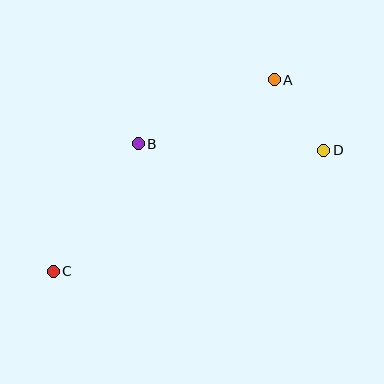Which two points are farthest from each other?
Points C and D are farthest from each other.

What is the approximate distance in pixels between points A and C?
The distance between A and C is approximately 292 pixels.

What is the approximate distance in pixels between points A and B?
The distance between A and B is approximately 150 pixels.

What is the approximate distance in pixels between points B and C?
The distance between B and C is approximately 153 pixels.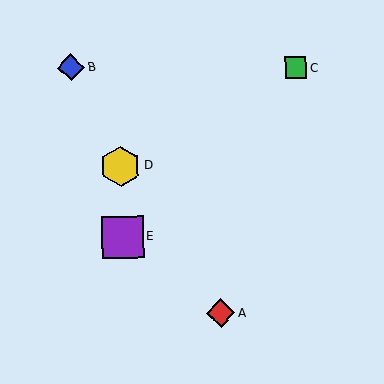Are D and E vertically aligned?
Yes, both are at x≈120.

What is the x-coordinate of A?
Object A is at x≈221.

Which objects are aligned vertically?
Objects D, E are aligned vertically.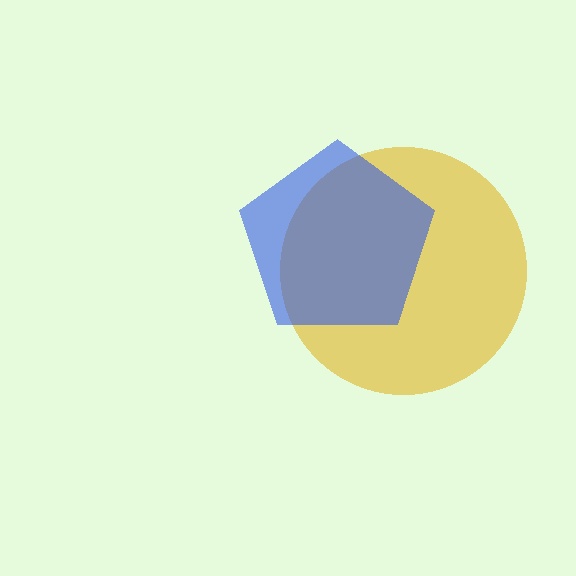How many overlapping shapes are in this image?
There are 2 overlapping shapes in the image.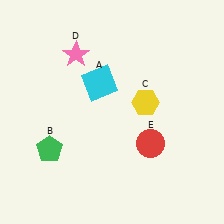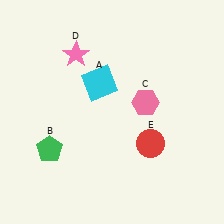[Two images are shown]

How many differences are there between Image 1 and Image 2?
There is 1 difference between the two images.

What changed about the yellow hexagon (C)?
In Image 1, C is yellow. In Image 2, it changed to pink.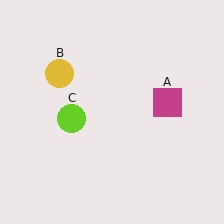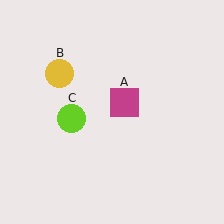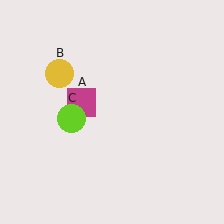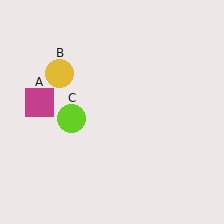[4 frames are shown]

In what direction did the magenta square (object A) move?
The magenta square (object A) moved left.